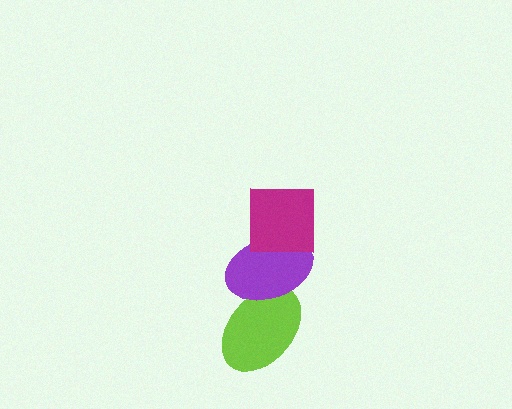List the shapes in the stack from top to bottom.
From top to bottom: the magenta square, the purple ellipse, the lime ellipse.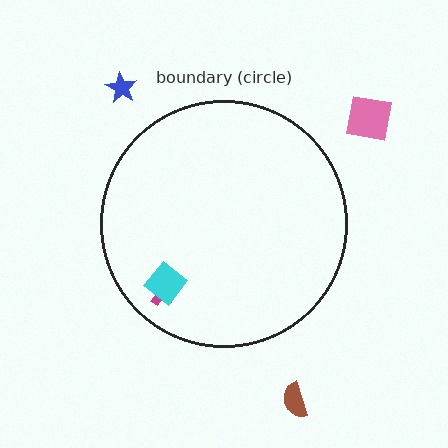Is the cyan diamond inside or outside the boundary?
Inside.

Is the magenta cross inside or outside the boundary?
Inside.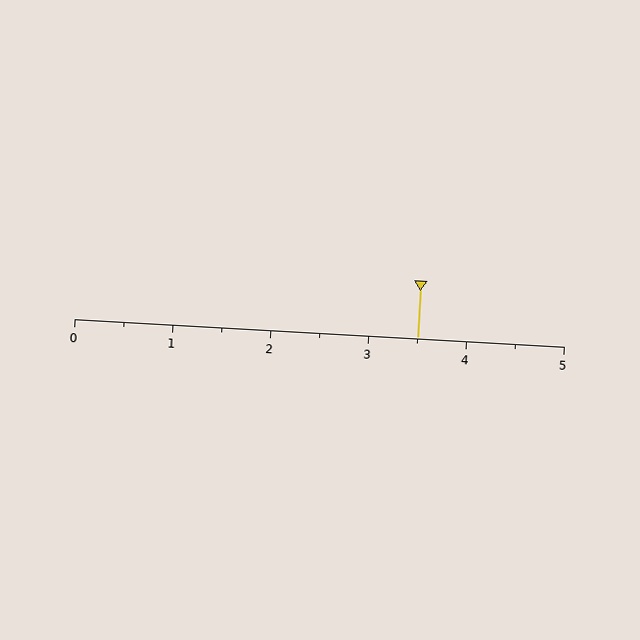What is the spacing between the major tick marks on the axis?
The major ticks are spaced 1 apart.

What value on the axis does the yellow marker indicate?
The marker indicates approximately 3.5.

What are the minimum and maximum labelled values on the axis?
The axis runs from 0 to 5.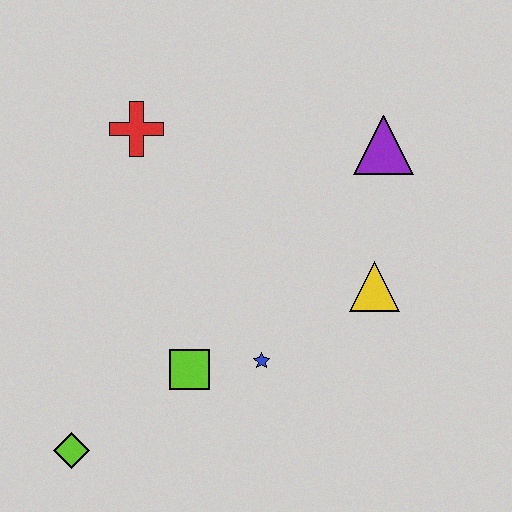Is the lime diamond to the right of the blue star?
No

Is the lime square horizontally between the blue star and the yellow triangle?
No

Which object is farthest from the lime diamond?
The purple triangle is farthest from the lime diamond.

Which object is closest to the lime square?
The blue star is closest to the lime square.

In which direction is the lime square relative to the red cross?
The lime square is below the red cross.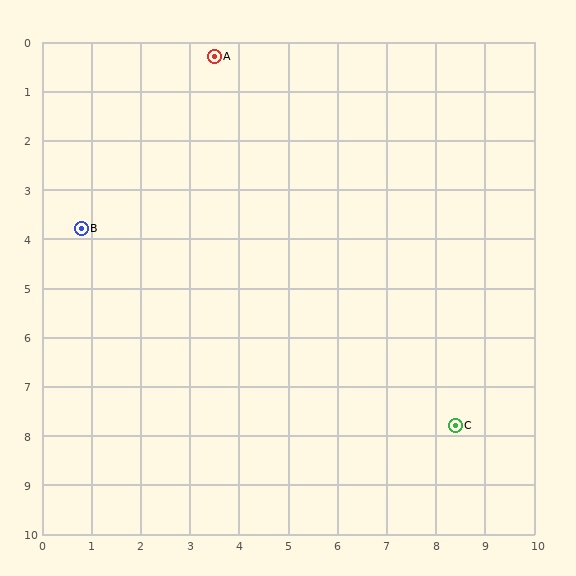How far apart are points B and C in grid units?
Points B and C are about 8.6 grid units apart.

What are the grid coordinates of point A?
Point A is at approximately (3.5, 0.3).